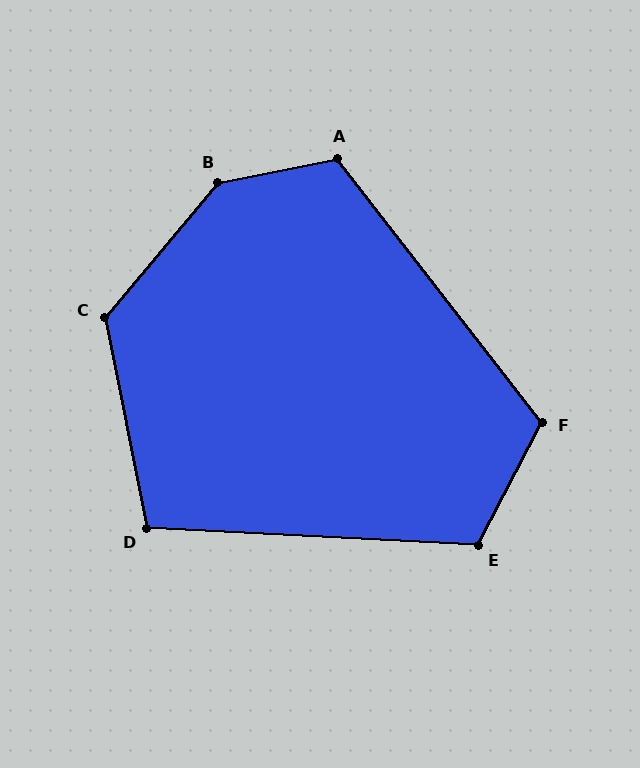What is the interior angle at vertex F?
Approximately 114 degrees (obtuse).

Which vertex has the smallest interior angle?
D, at approximately 104 degrees.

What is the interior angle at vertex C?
Approximately 129 degrees (obtuse).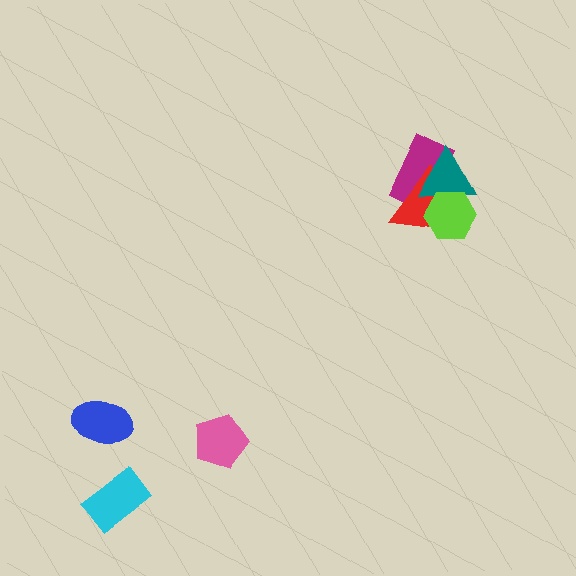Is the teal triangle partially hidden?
Yes, it is partially covered by another shape.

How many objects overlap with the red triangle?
3 objects overlap with the red triangle.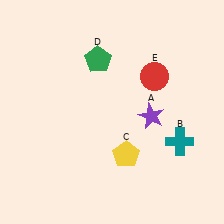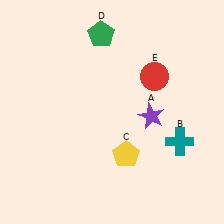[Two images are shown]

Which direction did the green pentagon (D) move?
The green pentagon (D) moved up.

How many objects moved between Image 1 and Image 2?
1 object moved between the two images.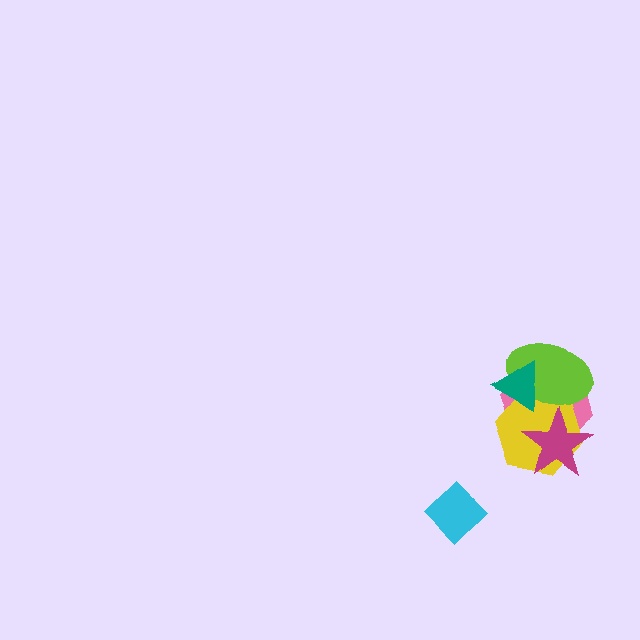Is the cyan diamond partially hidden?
No, no other shape covers it.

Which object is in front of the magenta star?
The lime ellipse is in front of the magenta star.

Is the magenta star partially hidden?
Yes, it is partially covered by another shape.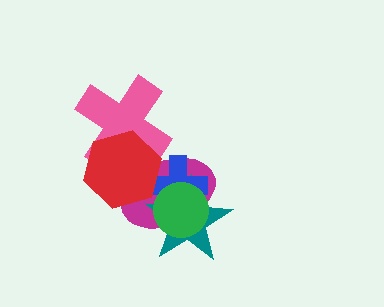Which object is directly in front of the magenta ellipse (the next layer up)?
The teal star is directly in front of the magenta ellipse.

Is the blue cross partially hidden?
Yes, it is partially covered by another shape.